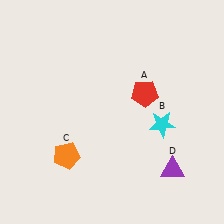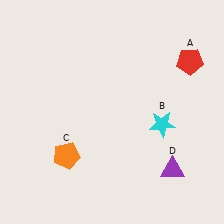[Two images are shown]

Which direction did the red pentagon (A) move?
The red pentagon (A) moved right.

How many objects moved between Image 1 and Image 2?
1 object moved between the two images.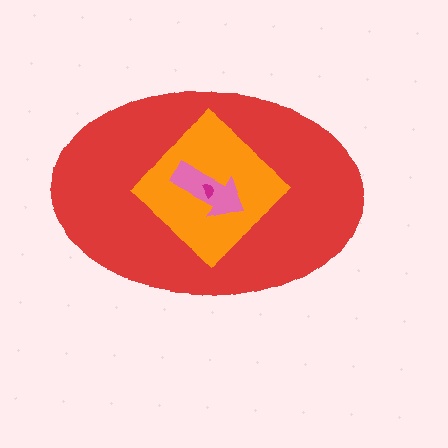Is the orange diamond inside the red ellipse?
Yes.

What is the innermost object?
The magenta semicircle.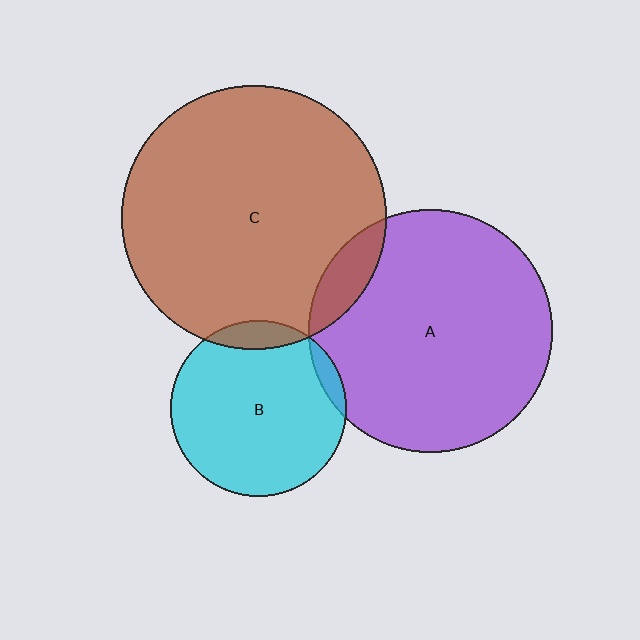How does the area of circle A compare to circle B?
Approximately 1.9 times.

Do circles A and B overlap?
Yes.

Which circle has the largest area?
Circle C (brown).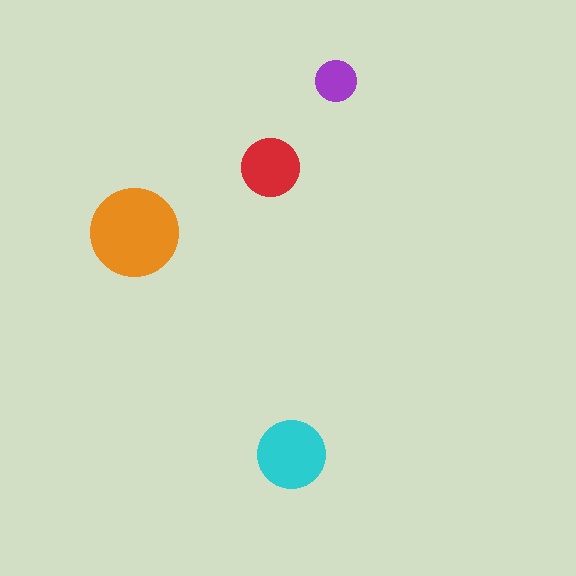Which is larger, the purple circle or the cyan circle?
The cyan one.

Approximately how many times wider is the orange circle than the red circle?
About 1.5 times wider.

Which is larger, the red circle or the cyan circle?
The cyan one.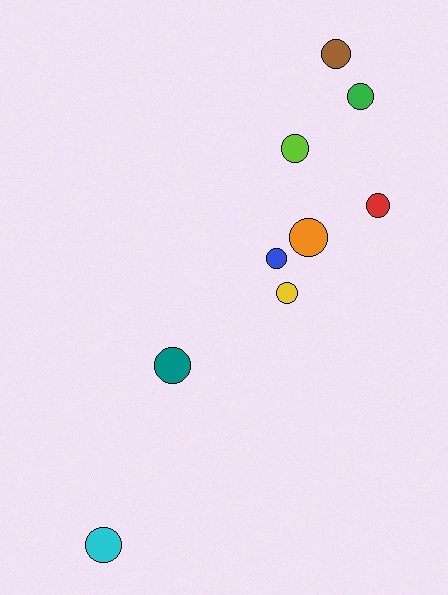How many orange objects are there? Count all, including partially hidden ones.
There is 1 orange object.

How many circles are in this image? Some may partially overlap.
There are 9 circles.